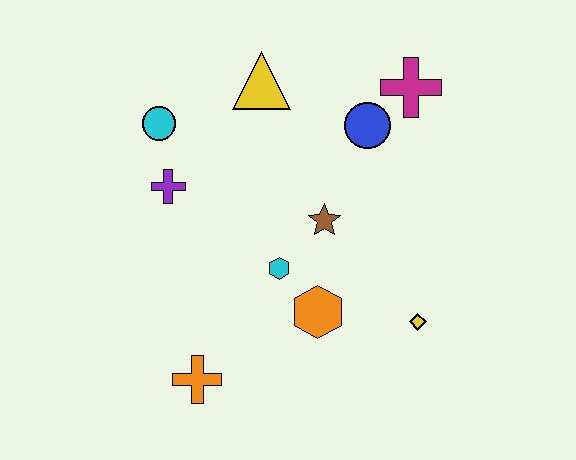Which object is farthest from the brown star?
The orange cross is farthest from the brown star.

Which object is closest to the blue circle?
The magenta cross is closest to the blue circle.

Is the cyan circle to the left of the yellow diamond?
Yes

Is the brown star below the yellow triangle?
Yes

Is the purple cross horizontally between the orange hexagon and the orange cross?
No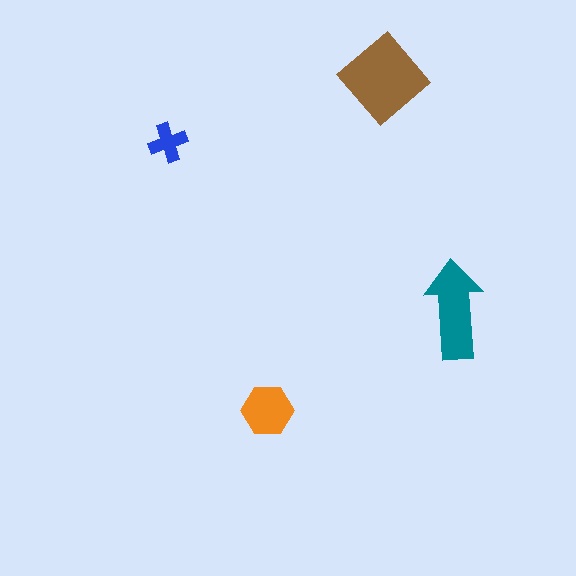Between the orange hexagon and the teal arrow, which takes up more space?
The teal arrow.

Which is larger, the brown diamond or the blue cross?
The brown diamond.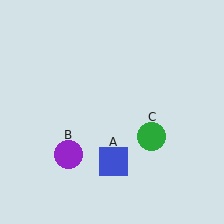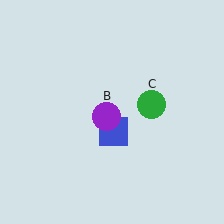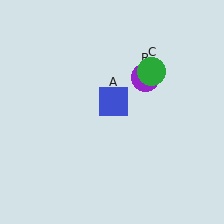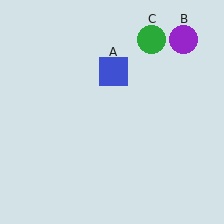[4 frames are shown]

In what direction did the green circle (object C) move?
The green circle (object C) moved up.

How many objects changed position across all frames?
3 objects changed position: blue square (object A), purple circle (object B), green circle (object C).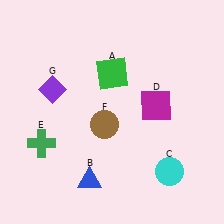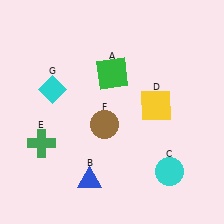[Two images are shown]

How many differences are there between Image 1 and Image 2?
There are 2 differences between the two images.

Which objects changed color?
D changed from magenta to yellow. G changed from purple to cyan.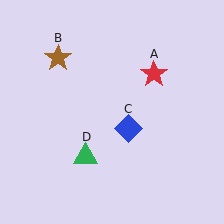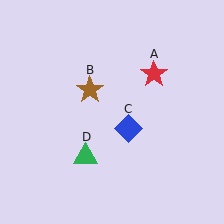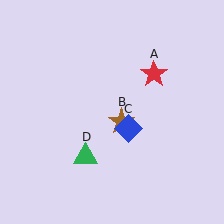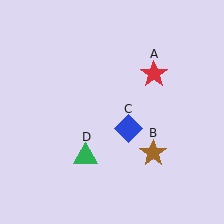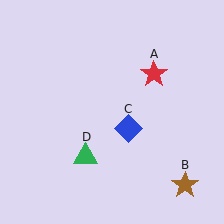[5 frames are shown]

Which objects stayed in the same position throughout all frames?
Red star (object A) and blue diamond (object C) and green triangle (object D) remained stationary.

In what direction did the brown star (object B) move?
The brown star (object B) moved down and to the right.